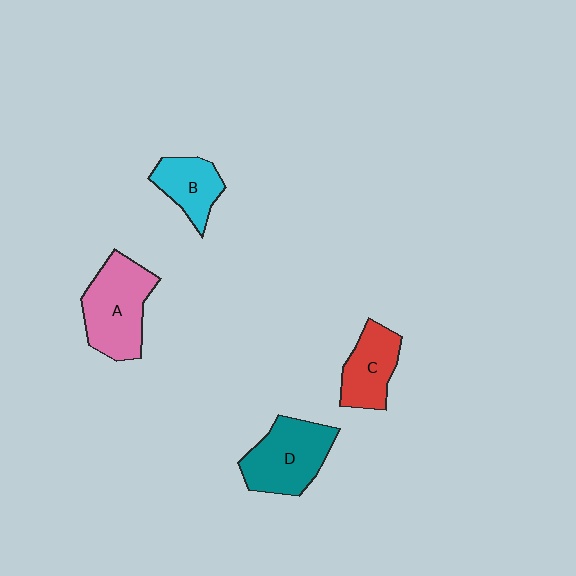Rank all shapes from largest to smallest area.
From largest to smallest: A (pink), D (teal), C (red), B (cyan).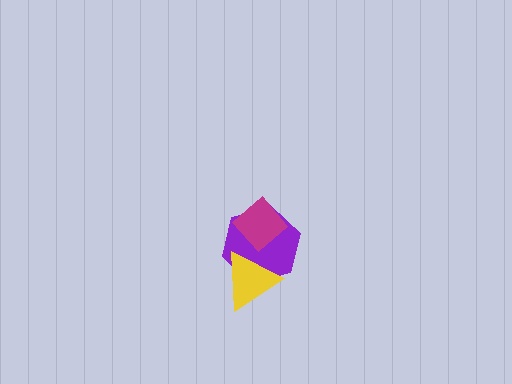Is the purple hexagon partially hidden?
Yes, it is partially covered by another shape.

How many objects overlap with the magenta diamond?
1 object overlaps with the magenta diamond.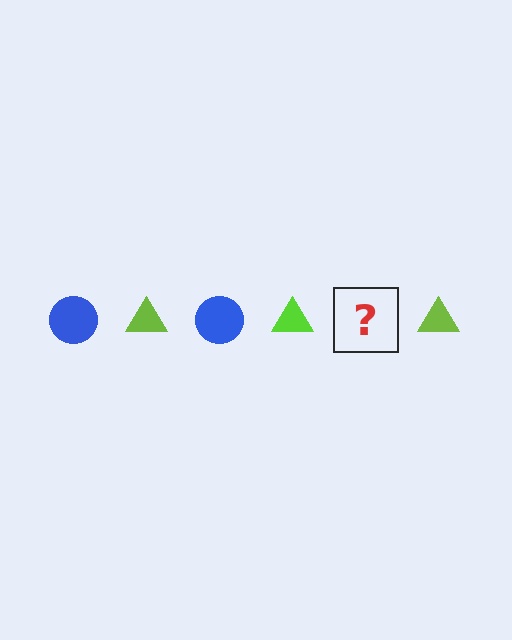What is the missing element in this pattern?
The missing element is a blue circle.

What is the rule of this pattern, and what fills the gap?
The rule is that the pattern alternates between blue circle and lime triangle. The gap should be filled with a blue circle.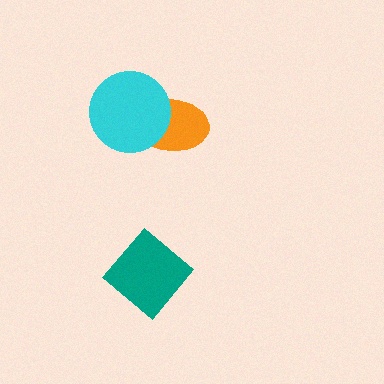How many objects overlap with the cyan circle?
1 object overlaps with the cyan circle.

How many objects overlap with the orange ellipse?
1 object overlaps with the orange ellipse.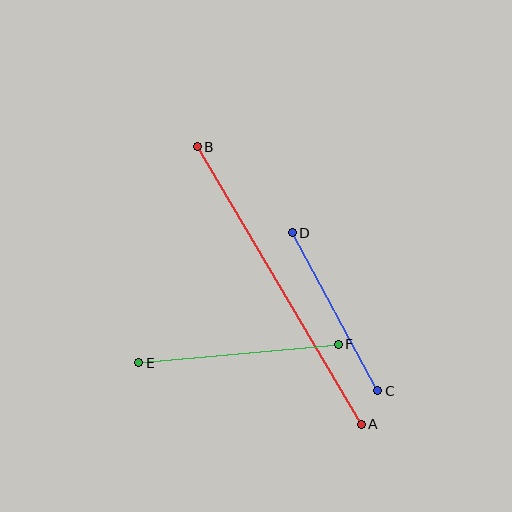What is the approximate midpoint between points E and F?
The midpoint is at approximately (239, 353) pixels.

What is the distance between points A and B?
The distance is approximately 322 pixels.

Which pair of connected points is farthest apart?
Points A and B are farthest apart.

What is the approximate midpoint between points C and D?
The midpoint is at approximately (335, 312) pixels.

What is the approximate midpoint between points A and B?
The midpoint is at approximately (279, 285) pixels.